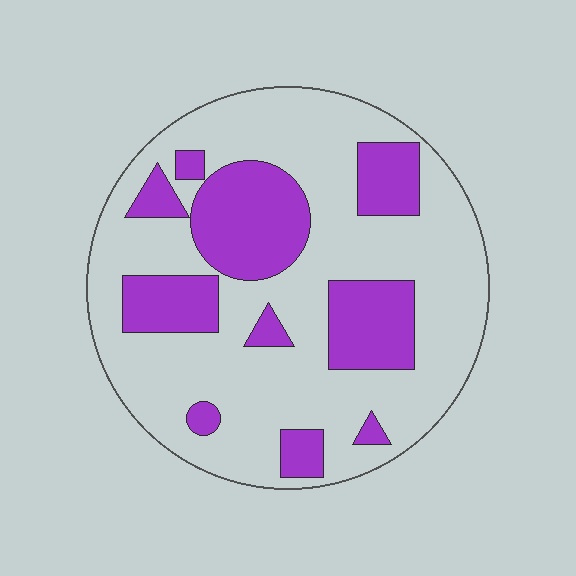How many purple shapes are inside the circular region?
10.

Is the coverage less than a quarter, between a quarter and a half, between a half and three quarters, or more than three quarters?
Between a quarter and a half.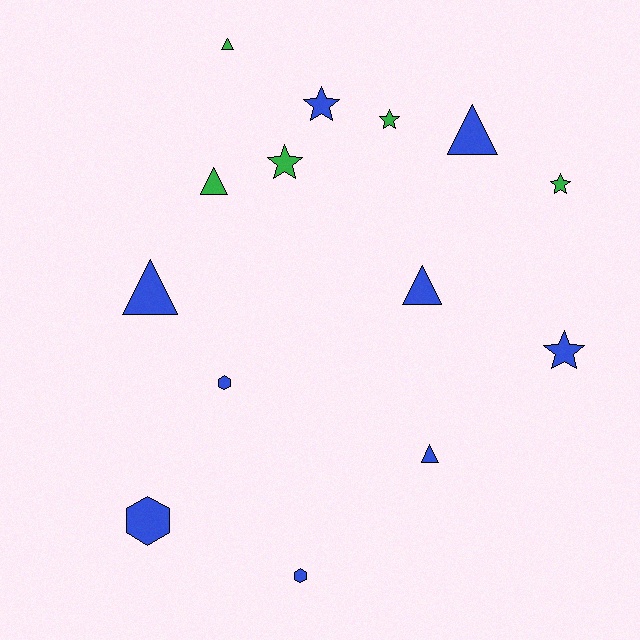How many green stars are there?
There are 3 green stars.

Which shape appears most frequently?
Triangle, with 6 objects.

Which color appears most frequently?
Blue, with 9 objects.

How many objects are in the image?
There are 14 objects.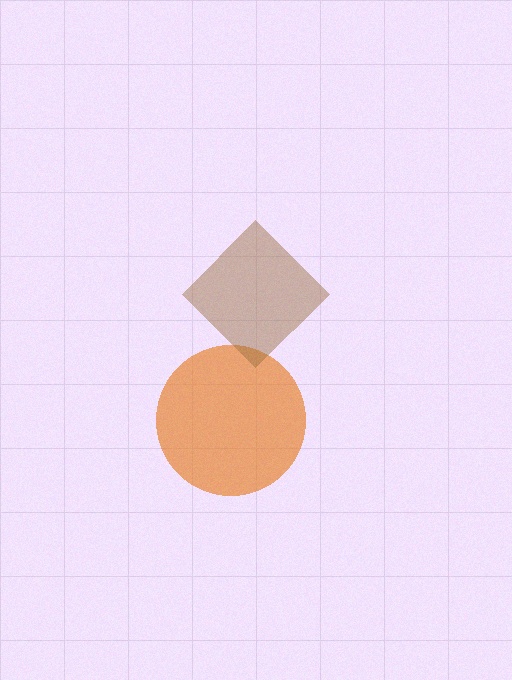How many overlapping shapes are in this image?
There are 2 overlapping shapes in the image.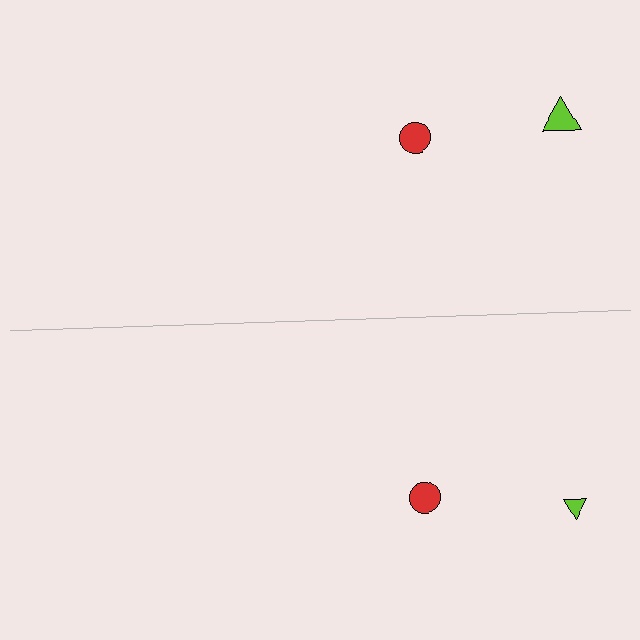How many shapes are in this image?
There are 4 shapes in this image.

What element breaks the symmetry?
The lime triangle on the bottom side has a different size than its mirror counterpart.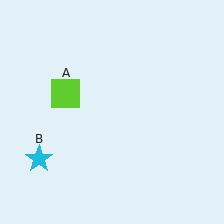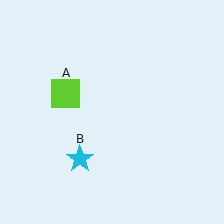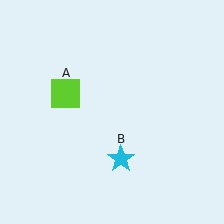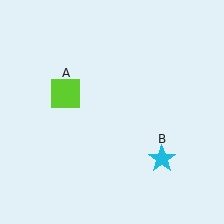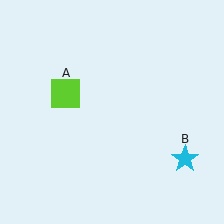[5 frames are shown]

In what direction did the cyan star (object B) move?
The cyan star (object B) moved right.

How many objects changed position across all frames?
1 object changed position: cyan star (object B).